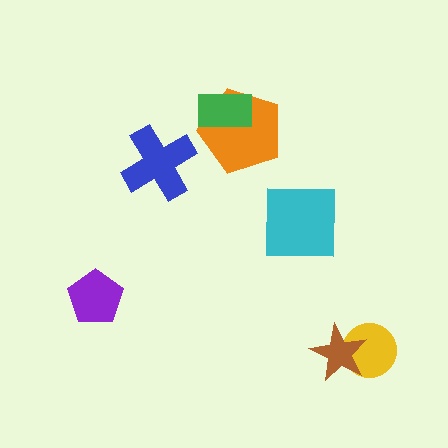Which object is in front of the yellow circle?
The brown star is in front of the yellow circle.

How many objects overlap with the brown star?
1 object overlaps with the brown star.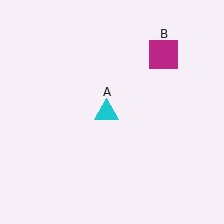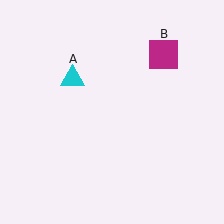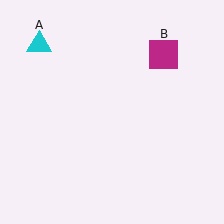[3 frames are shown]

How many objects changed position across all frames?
1 object changed position: cyan triangle (object A).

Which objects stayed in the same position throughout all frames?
Magenta square (object B) remained stationary.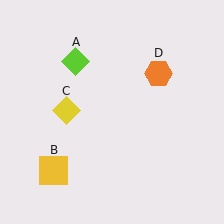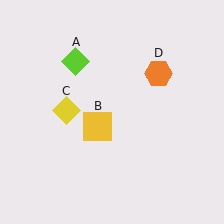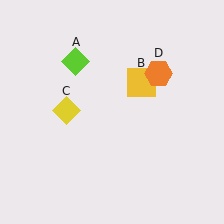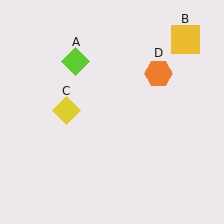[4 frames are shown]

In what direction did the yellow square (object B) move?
The yellow square (object B) moved up and to the right.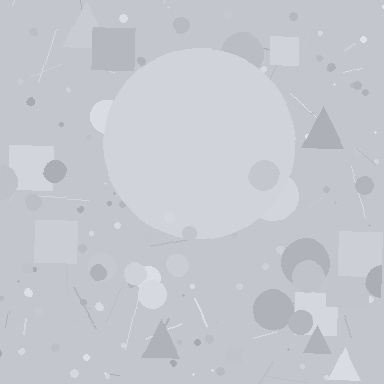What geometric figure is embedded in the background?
A circle is embedded in the background.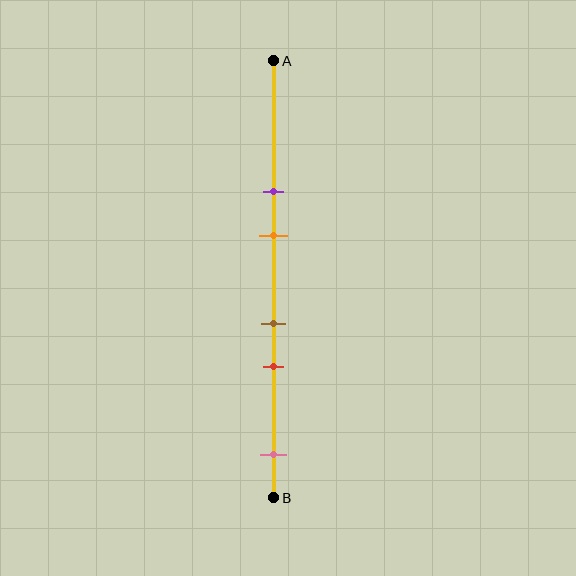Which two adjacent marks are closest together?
The brown and red marks are the closest adjacent pair.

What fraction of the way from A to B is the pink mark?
The pink mark is approximately 90% (0.9) of the way from A to B.